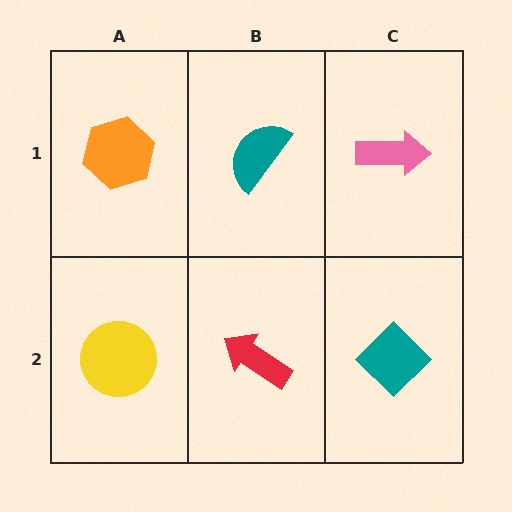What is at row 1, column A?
An orange hexagon.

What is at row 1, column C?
A pink arrow.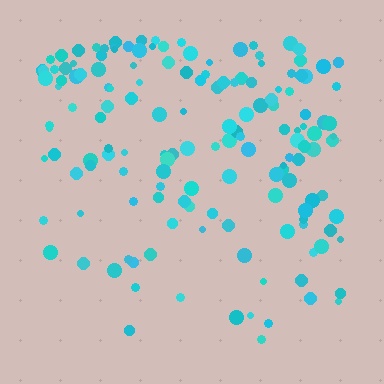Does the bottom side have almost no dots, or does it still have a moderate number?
Still a moderate number, just noticeably fewer than the top.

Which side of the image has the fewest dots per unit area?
The bottom.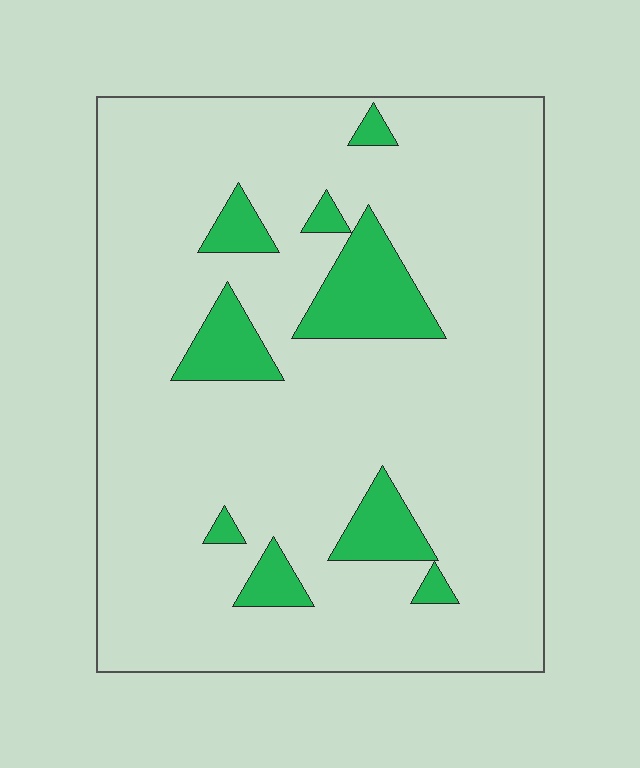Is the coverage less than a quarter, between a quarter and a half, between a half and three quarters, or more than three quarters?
Less than a quarter.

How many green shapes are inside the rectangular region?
9.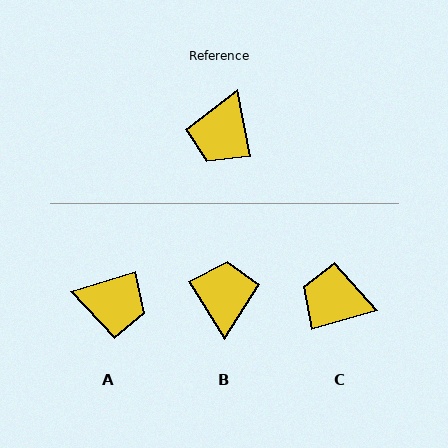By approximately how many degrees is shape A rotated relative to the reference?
Approximately 96 degrees counter-clockwise.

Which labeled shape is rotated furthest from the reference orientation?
B, about 160 degrees away.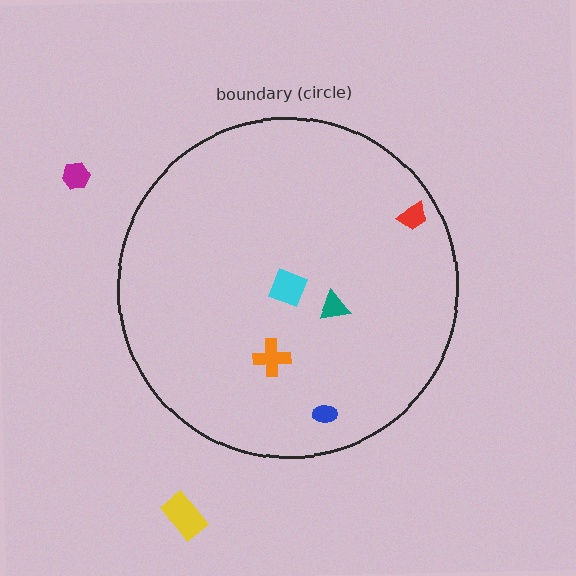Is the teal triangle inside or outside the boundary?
Inside.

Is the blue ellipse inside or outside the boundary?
Inside.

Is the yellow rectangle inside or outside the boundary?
Outside.